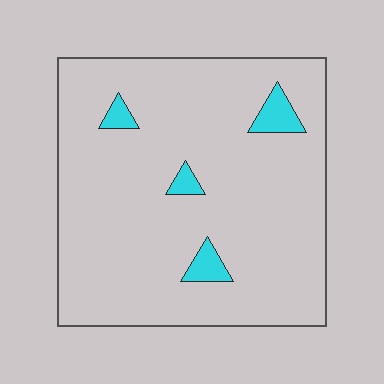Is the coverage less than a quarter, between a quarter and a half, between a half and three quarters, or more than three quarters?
Less than a quarter.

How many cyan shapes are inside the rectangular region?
4.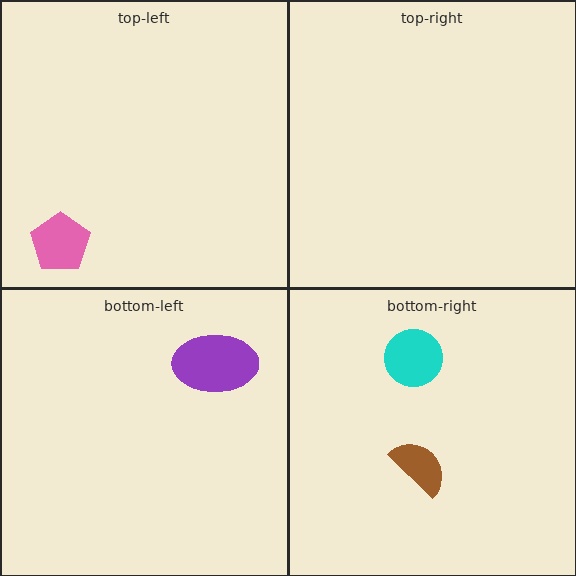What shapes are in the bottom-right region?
The brown semicircle, the cyan circle.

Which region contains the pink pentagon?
The top-left region.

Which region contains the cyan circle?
The bottom-right region.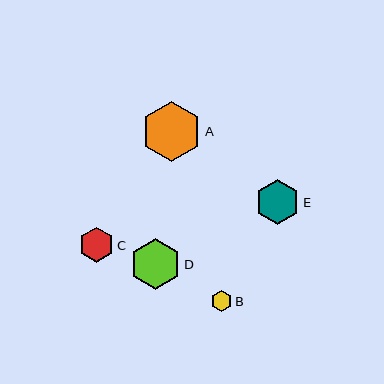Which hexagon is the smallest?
Hexagon B is the smallest with a size of approximately 20 pixels.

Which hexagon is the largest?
Hexagon A is the largest with a size of approximately 60 pixels.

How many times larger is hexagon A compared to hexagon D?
Hexagon A is approximately 1.2 times the size of hexagon D.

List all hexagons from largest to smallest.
From largest to smallest: A, D, E, C, B.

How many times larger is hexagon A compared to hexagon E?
Hexagon A is approximately 1.3 times the size of hexagon E.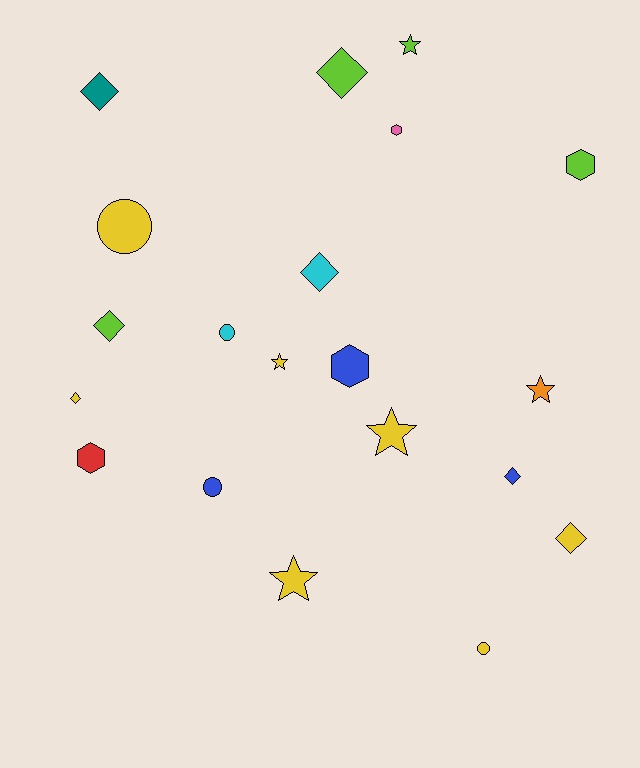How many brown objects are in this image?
There are no brown objects.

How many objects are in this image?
There are 20 objects.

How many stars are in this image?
There are 5 stars.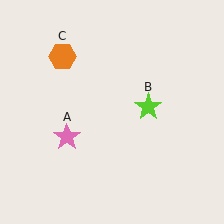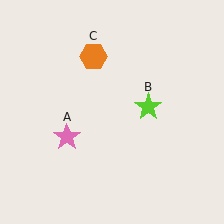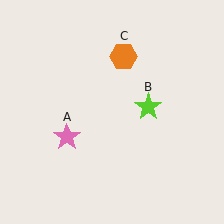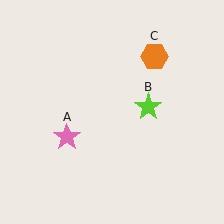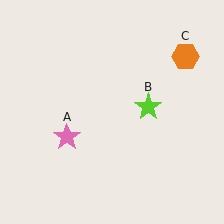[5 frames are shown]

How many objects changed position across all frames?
1 object changed position: orange hexagon (object C).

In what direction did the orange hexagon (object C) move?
The orange hexagon (object C) moved right.